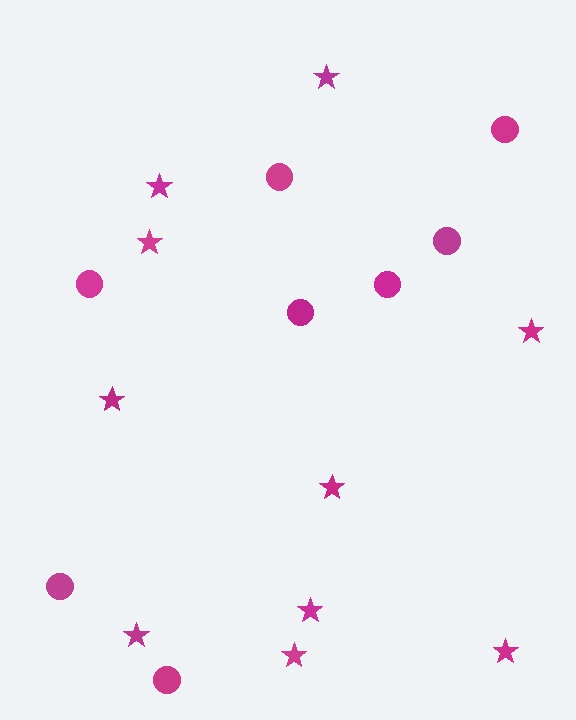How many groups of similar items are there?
There are 2 groups: one group of stars (10) and one group of circles (8).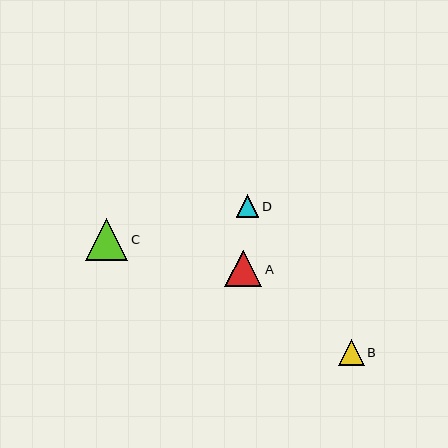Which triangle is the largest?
Triangle C is the largest with a size of approximately 42 pixels.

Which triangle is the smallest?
Triangle D is the smallest with a size of approximately 23 pixels.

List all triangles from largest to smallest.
From largest to smallest: C, A, B, D.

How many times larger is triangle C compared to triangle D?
Triangle C is approximately 1.8 times the size of triangle D.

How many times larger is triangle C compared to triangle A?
Triangle C is approximately 1.1 times the size of triangle A.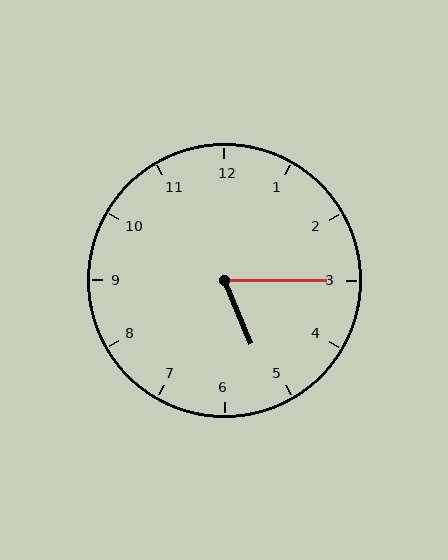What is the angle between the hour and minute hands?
Approximately 68 degrees.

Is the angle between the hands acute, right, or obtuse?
It is acute.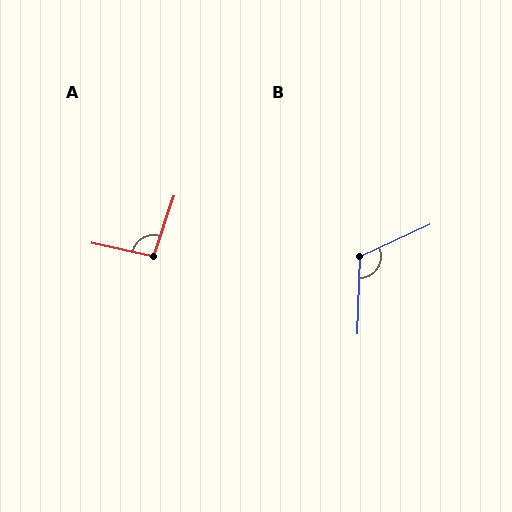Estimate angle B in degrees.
Approximately 116 degrees.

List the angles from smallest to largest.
A (96°), B (116°).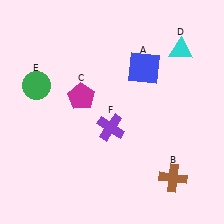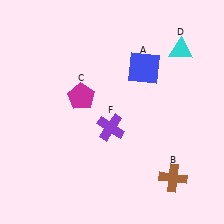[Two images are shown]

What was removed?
The green circle (E) was removed in Image 2.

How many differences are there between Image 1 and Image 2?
There is 1 difference between the two images.